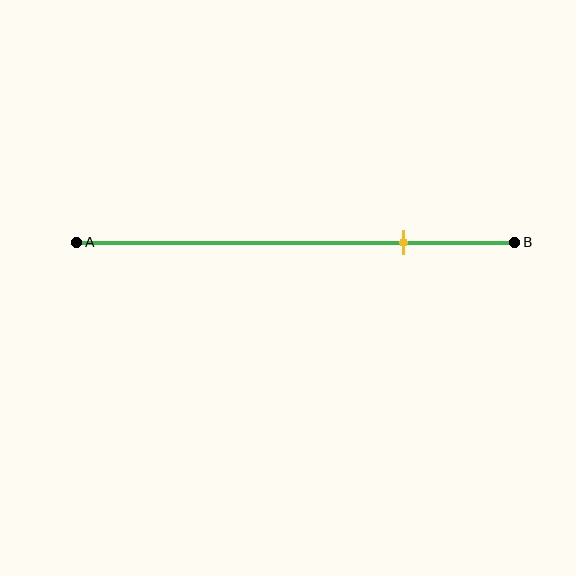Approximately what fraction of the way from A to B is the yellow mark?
The yellow mark is approximately 75% of the way from A to B.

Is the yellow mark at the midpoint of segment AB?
No, the mark is at about 75% from A, not at the 50% midpoint.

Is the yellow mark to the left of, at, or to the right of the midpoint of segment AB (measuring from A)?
The yellow mark is to the right of the midpoint of segment AB.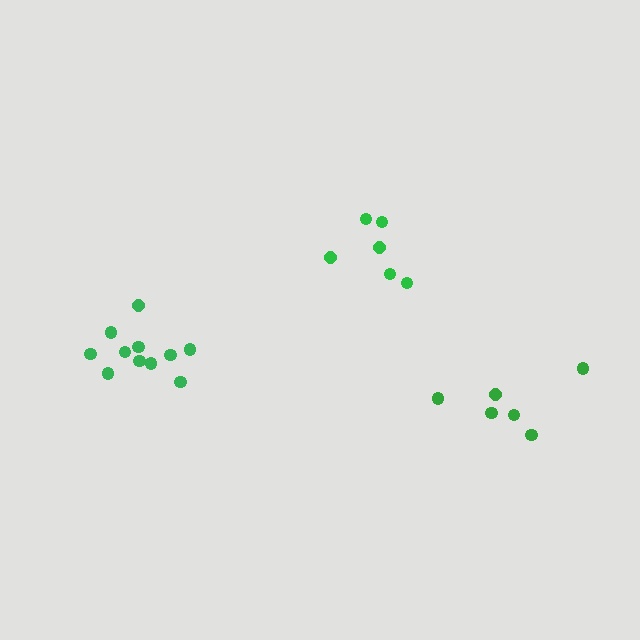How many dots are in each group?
Group 1: 6 dots, Group 2: 11 dots, Group 3: 6 dots (23 total).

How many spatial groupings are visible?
There are 3 spatial groupings.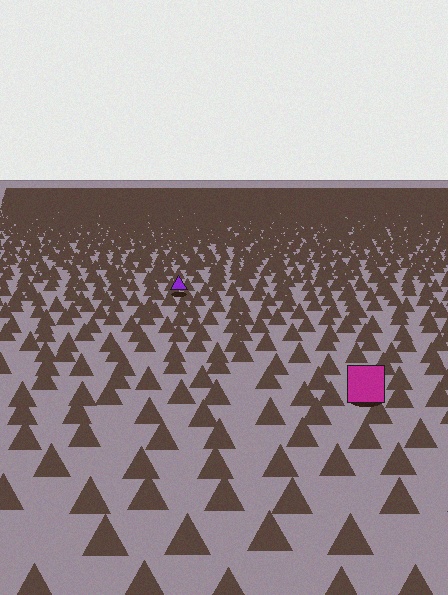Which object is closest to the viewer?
The magenta square is closest. The texture marks near it are larger and more spread out.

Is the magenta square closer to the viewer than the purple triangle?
Yes. The magenta square is closer — you can tell from the texture gradient: the ground texture is coarser near it.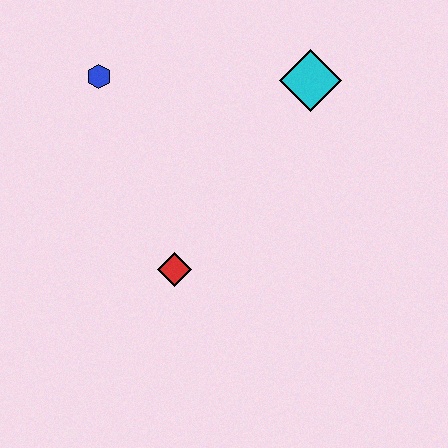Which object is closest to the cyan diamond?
The blue hexagon is closest to the cyan diamond.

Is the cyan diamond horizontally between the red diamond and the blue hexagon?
No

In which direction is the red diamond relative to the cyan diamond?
The red diamond is below the cyan diamond.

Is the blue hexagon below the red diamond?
No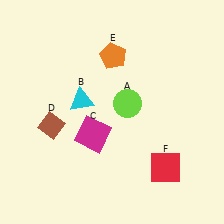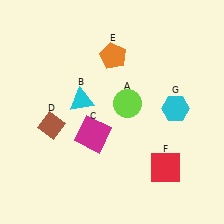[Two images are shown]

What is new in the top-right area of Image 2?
A cyan hexagon (G) was added in the top-right area of Image 2.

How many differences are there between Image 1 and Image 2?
There is 1 difference between the two images.